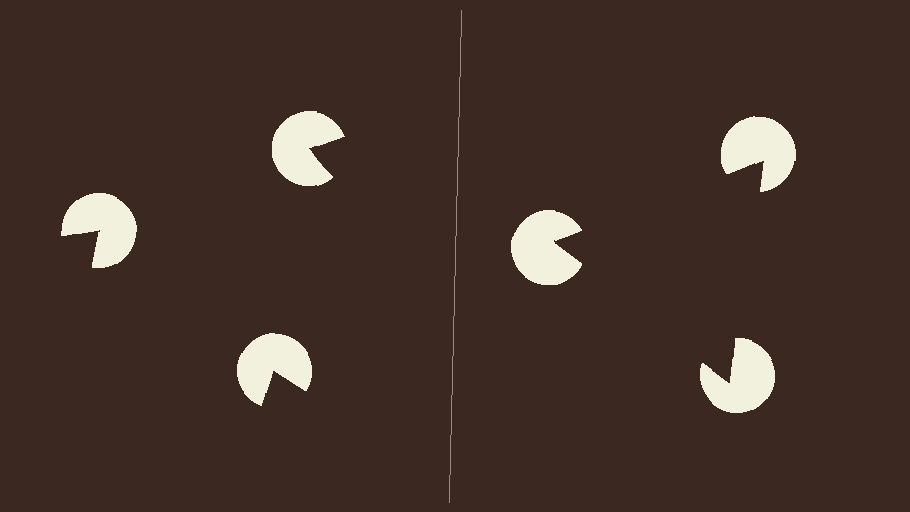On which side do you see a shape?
An illusory triangle appears on the right side. On the left side the wedge cuts are rotated, so no coherent shape forms.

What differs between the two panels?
The pac-man discs are positioned identically on both sides; only the wedge orientations differ. On the right they align to a triangle; on the left they are misaligned.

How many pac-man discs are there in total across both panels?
6 — 3 on each side.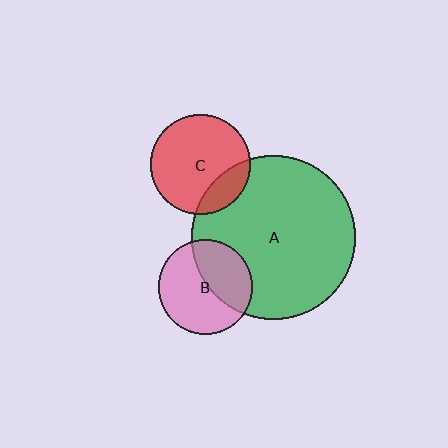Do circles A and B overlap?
Yes.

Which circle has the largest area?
Circle A (green).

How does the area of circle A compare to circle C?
Approximately 2.7 times.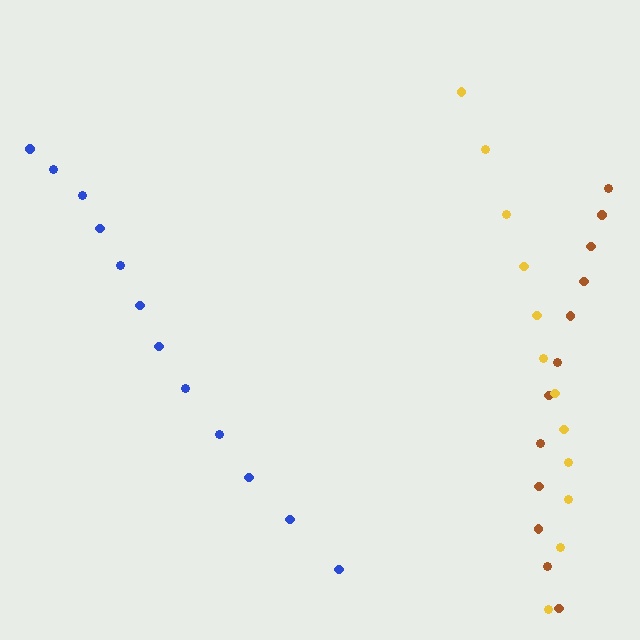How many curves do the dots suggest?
There are 3 distinct paths.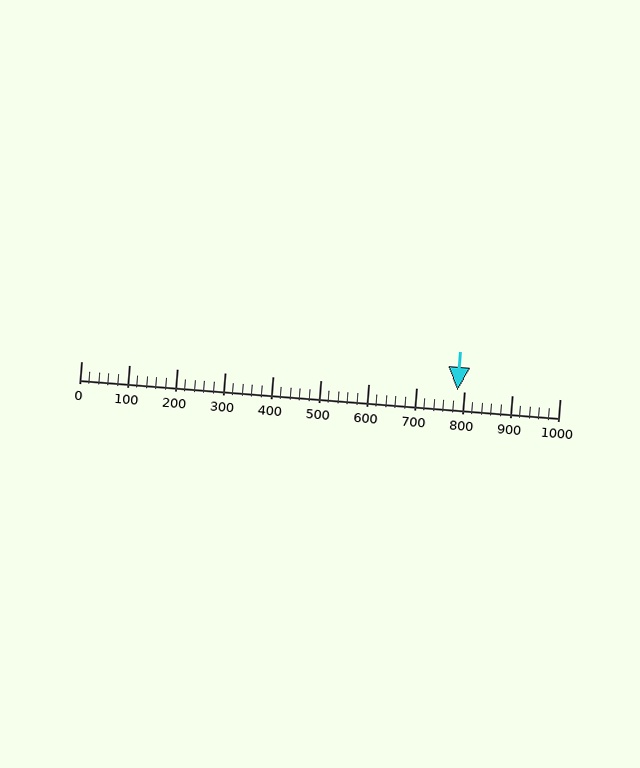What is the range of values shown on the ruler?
The ruler shows values from 0 to 1000.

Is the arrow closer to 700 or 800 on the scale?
The arrow is closer to 800.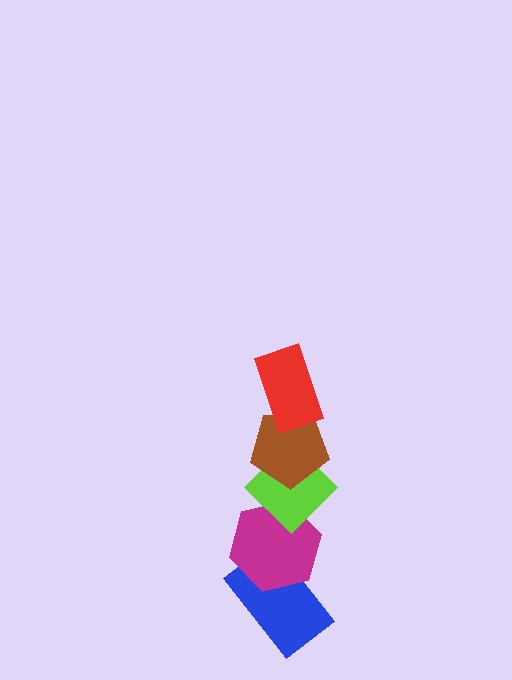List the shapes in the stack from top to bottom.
From top to bottom: the red rectangle, the brown pentagon, the lime diamond, the magenta hexagon, the blue rectangle.